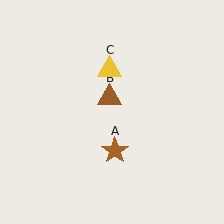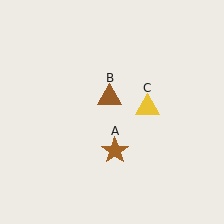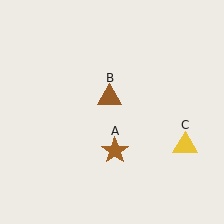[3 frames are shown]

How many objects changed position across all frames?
1 object changed position: yellow triangle (object C).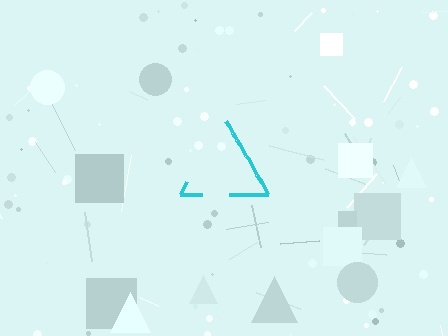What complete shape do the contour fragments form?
The contour fragments form a triangle.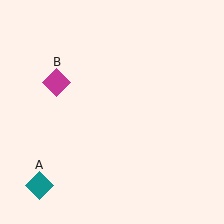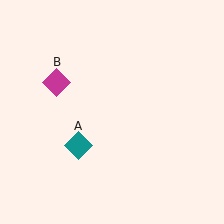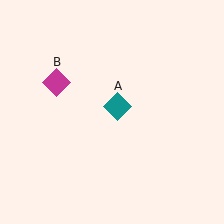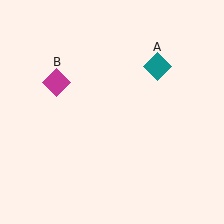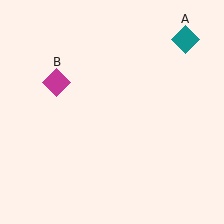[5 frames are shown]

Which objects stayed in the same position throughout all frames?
Magenta diamond (object B) remained stationary.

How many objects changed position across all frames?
1 object changed position: teal diamond (object A).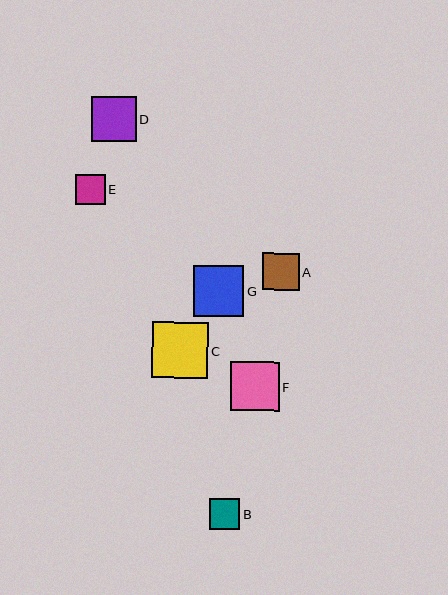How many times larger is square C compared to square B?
Square C is approximately 1.9 times the size of square B.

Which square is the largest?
Square C is the largest with a size of approximately 56 pixels.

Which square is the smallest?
Square E is the smallest with a size of approximately 30 pixels.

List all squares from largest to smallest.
From largest to smallest: C, G, F, D, A, B, E.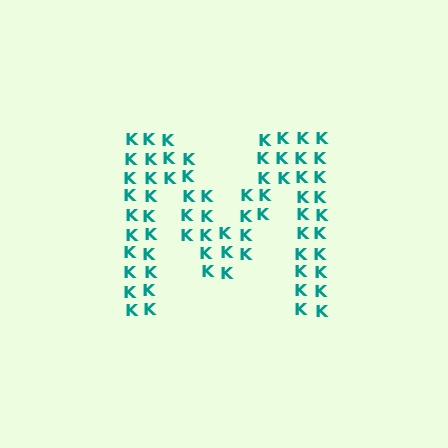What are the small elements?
The small elements are letter K's.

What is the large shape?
The large shape is the letter M.